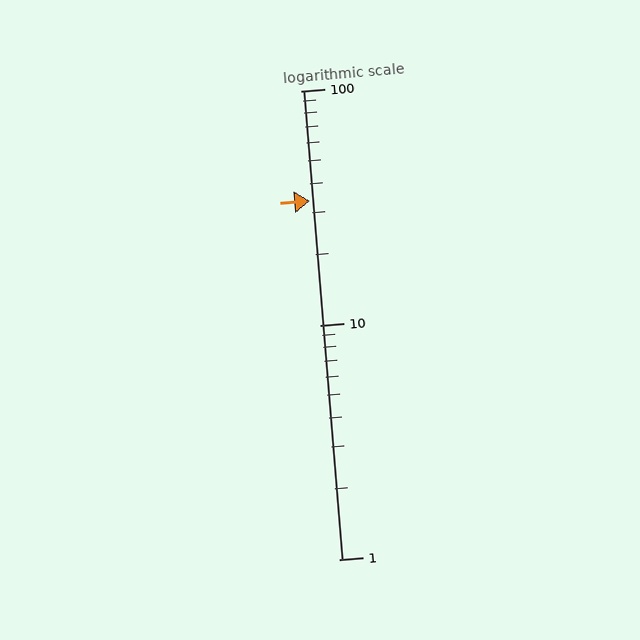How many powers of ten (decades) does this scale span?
The scale spans 2 decades, from 1 to 100.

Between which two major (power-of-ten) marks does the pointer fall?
The pointer is between 10 and 100.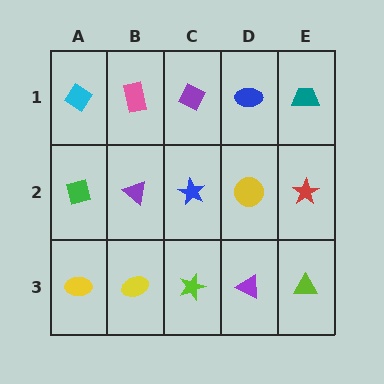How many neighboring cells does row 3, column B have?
3.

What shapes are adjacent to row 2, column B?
A pink rectangle (row 1, column B), a yellow ellipse (row 3, column B), a green square (row 2, column A), a blue star (row 2, column C).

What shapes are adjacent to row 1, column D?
A yellow circle (row 2, column D), a purple diamond (row 1, column C), a teal trapezoid (row 1, column E).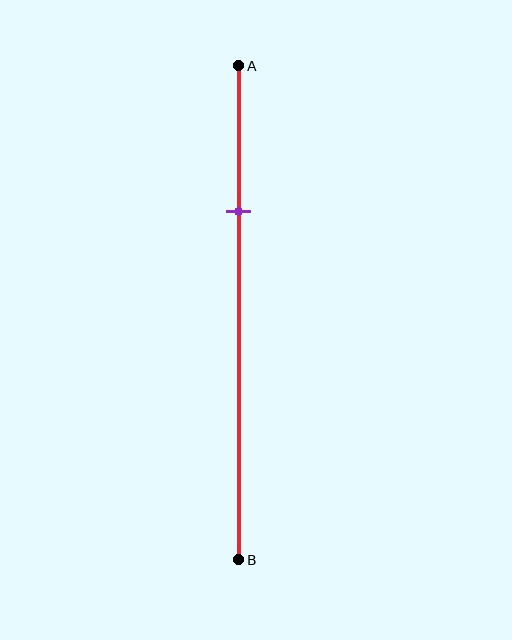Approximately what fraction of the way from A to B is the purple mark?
The purple mark is approximately 30% of the way from A to B.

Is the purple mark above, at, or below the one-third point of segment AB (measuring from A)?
The purple mark is above the one-third point of segment AB.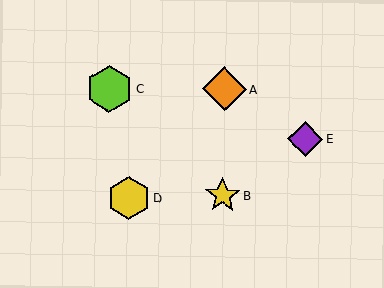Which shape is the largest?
The lime hexagon (labeled C) is the largest.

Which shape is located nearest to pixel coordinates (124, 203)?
The yellow hexagon (labeled D) at (129, 198) is nearest to that location.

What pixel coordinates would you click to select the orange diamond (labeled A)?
Click at (224, 89) to select the orange diamond A.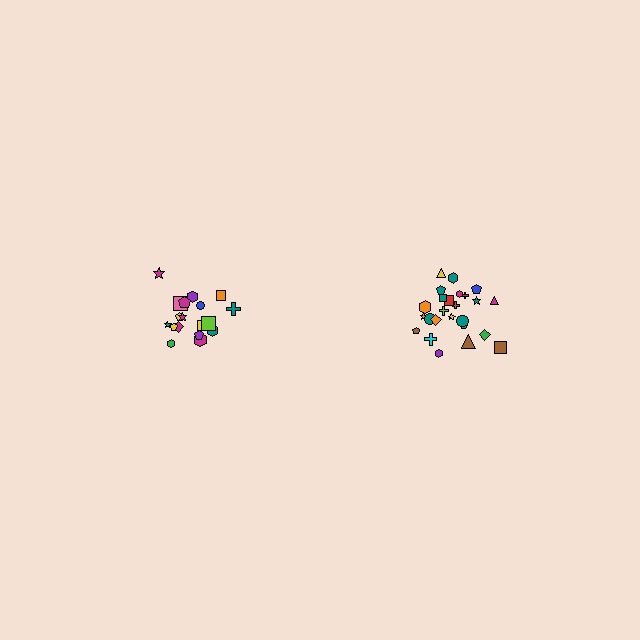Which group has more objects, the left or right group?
The right group.